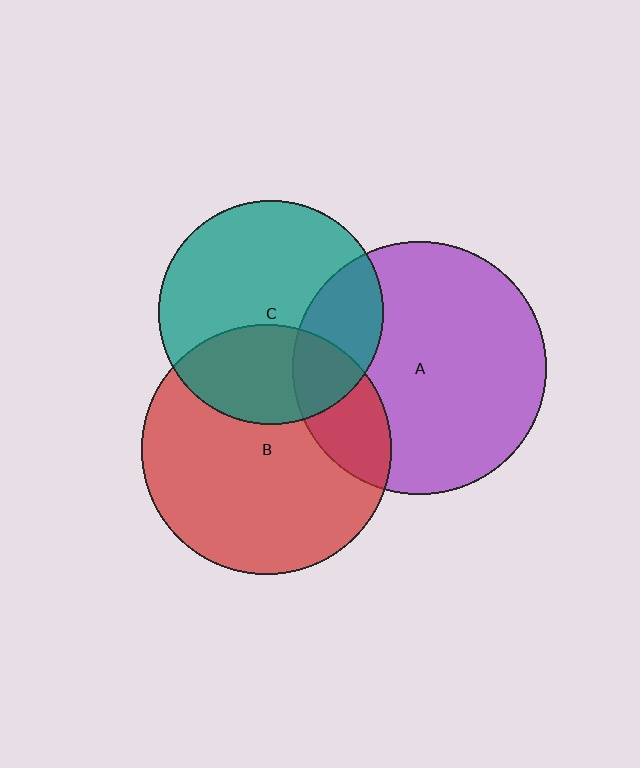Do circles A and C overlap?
Yes.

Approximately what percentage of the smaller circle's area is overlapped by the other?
Approximately 25%.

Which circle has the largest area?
Circle A (purple).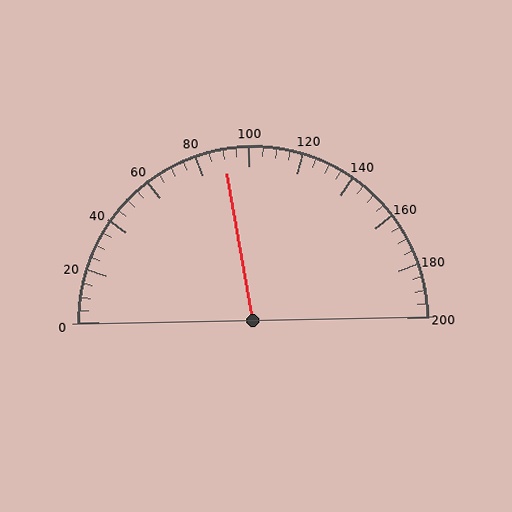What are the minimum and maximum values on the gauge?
The gauge ranges from 0 to 200.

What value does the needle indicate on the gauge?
The needle indicates approximately 90.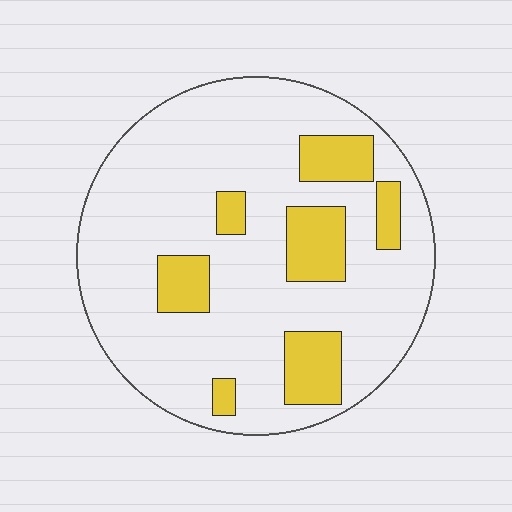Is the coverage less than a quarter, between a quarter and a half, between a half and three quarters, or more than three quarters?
Less than a quarter.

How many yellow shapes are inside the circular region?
7.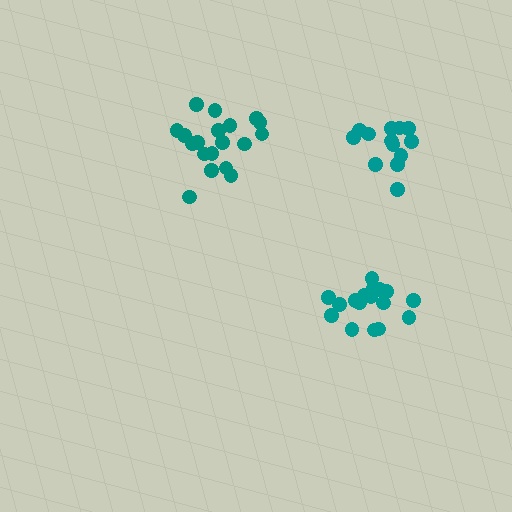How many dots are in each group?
Group 1: 18 dots, Group 2: 19 dots, Group 3: 13 dots (50 total).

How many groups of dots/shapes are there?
There are 3 groups.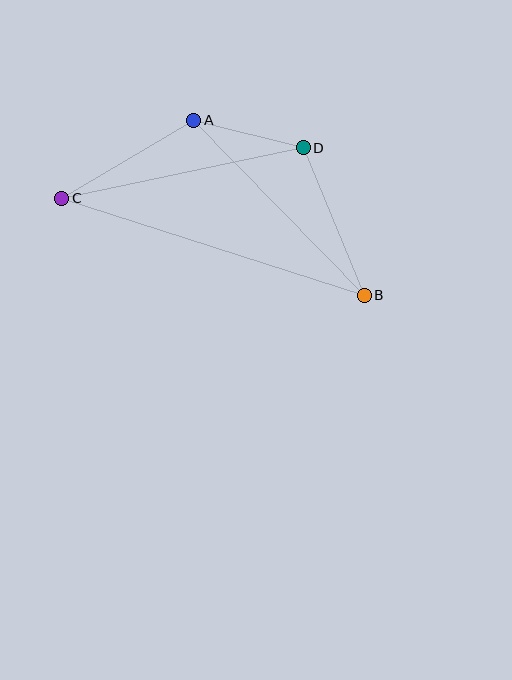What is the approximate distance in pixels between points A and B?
The distance between A and B is approximately 244 pixels.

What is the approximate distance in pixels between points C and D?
The distance between C and D is approximately 247 pixels.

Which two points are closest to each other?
Points A and D are closest to each other.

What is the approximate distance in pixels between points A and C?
The distance between A and C is approximately 153 pixels.